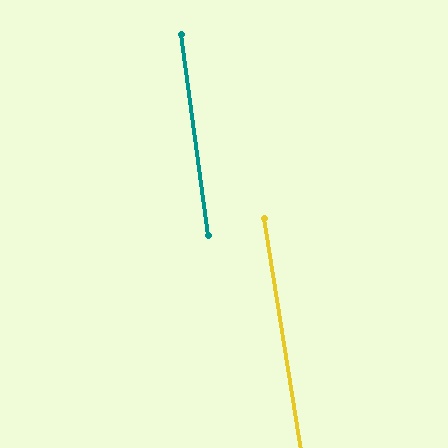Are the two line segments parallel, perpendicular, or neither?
Parallel — their directions differ by only 1.5°.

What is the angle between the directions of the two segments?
Approximately 2 degrees.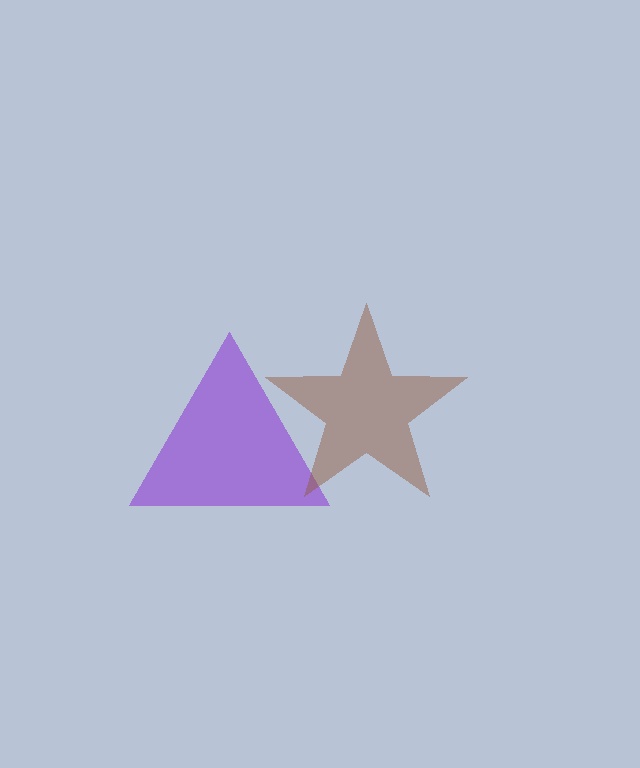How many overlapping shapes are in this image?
There are 2 overlapping shapes in the image.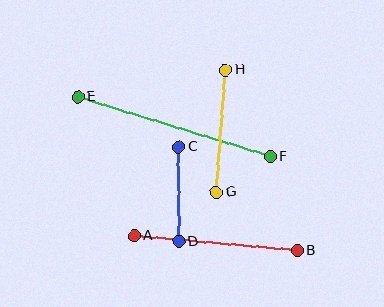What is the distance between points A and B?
The distance is approximately 163 pixels.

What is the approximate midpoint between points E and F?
The midpoint is at approximately (174, 127) pixels.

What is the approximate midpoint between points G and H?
The midpoint is at approximately (221, 131) pixels.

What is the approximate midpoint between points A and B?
The midpoint is at approximately (216, 243) pixels.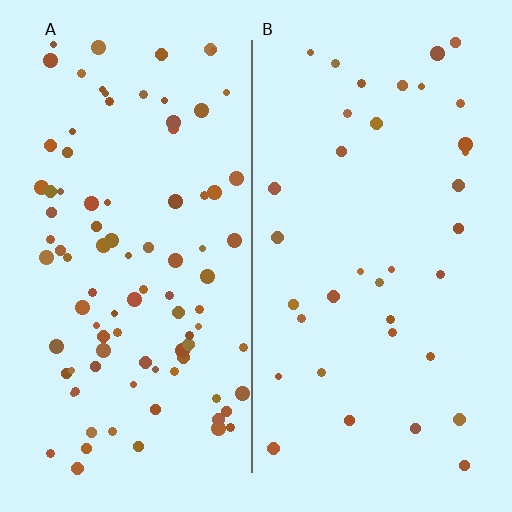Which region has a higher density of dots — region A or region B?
A (the left).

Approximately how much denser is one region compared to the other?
Approximately 2.6× — region A over region B.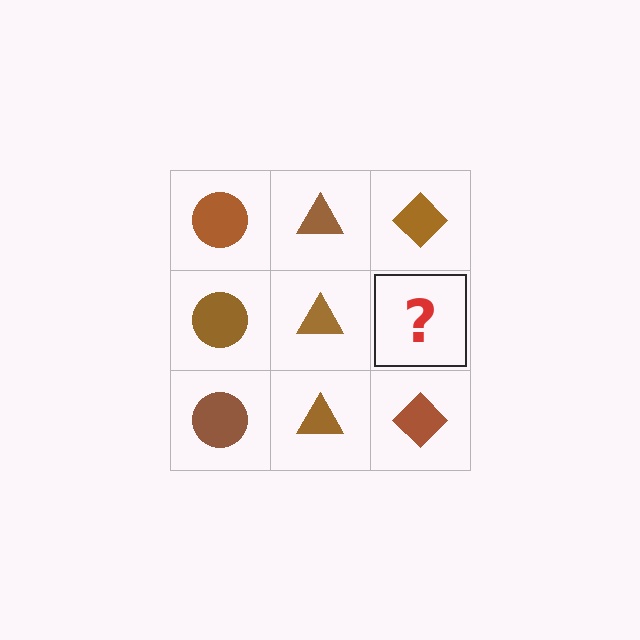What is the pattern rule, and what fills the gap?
The rule is that each column has a consistent shape. The gap should be filled with a brown diamond.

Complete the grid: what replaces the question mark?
The question mark should be replaced with a brown diamond.